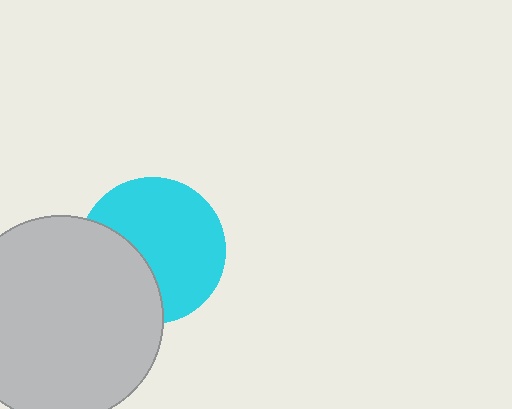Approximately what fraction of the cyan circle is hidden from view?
Roughly 34% of the cyan circle is hidden behind the light gray circle.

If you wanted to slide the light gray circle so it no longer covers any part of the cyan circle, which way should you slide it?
Slide it left — that is the most direct way to separate the two shapes.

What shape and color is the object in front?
The object in front is a light gray circle.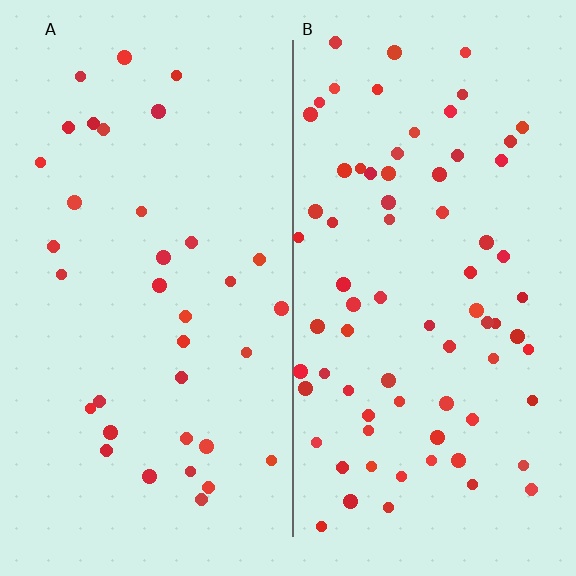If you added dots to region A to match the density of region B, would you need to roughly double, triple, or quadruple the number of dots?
Approximately double.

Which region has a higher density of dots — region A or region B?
B (the right).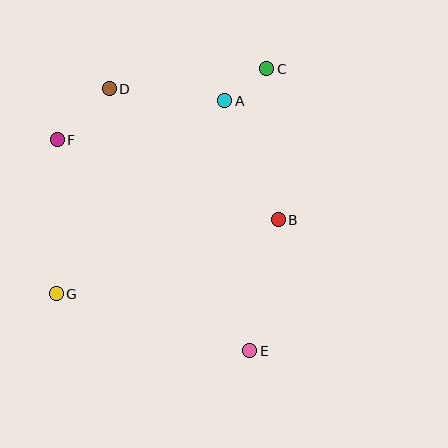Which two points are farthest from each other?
Points C and G are farthest from each other.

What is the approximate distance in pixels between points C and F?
The distance between C and F is approximately 221 pixels.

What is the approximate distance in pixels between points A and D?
The distance between A and D is approximately 116 pixels.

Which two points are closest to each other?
Points A and C are closest to each other.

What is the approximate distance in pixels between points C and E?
The distance between C and E is approximately 283 pixels.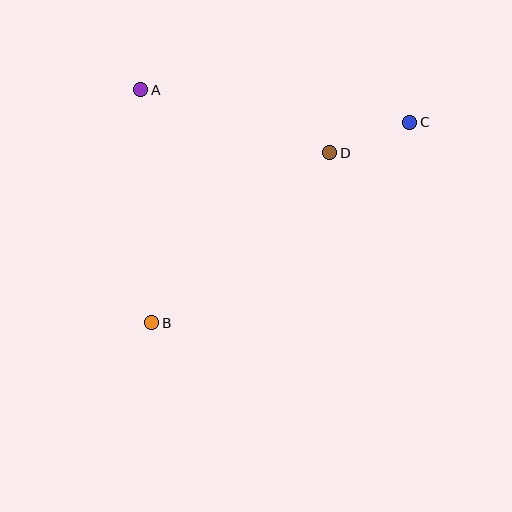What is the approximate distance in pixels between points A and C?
The distance between A and C is approximately 271 pixels.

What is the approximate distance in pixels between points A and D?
The distance between A and D is approximately 199 pixels.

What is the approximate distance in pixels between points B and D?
The distance between B and D is approximately 246 pixels.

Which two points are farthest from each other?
Points B and C are farthest from each other.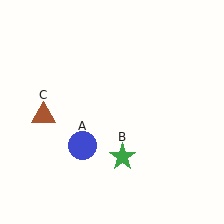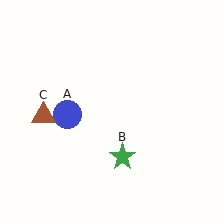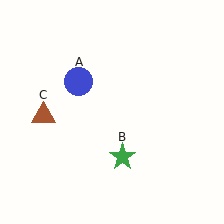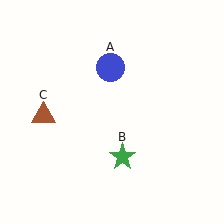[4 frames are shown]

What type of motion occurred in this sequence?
The blue circle (object A) rotated clockwise around the center of the scene.